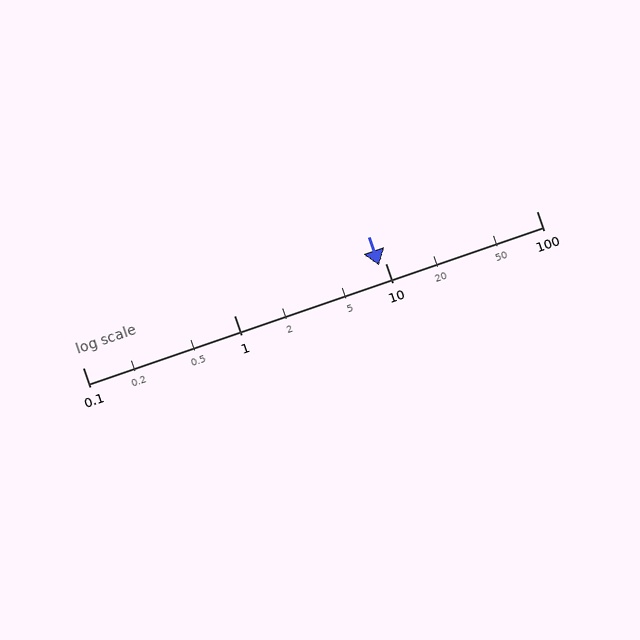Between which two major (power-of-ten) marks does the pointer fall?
The pointer is between 1 and 10.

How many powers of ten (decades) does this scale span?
The scale spans 3 decades, from 0.1 to 100.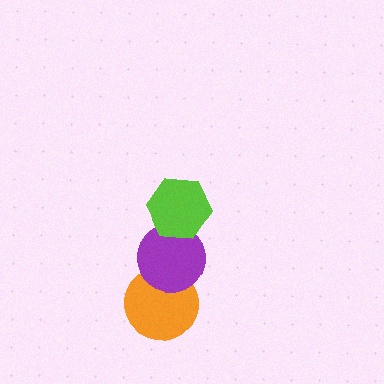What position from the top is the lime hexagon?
The lime hexagon is 1st from the top.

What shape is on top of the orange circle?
The purple circle is on top of the orange circle.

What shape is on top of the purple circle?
The lime hexagon is on top of the purple circle.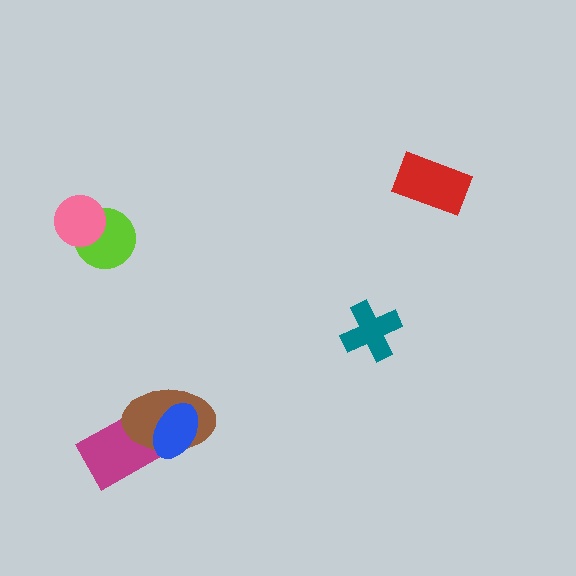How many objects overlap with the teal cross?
0 objects overlap with the teal cross.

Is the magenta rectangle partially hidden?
Yes, it is partially covered by another shape.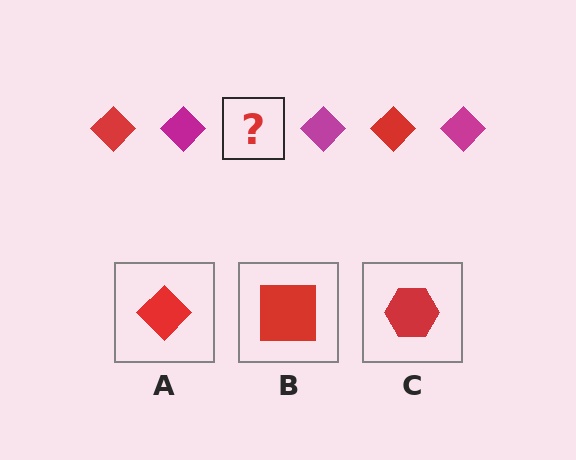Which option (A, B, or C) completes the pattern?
A.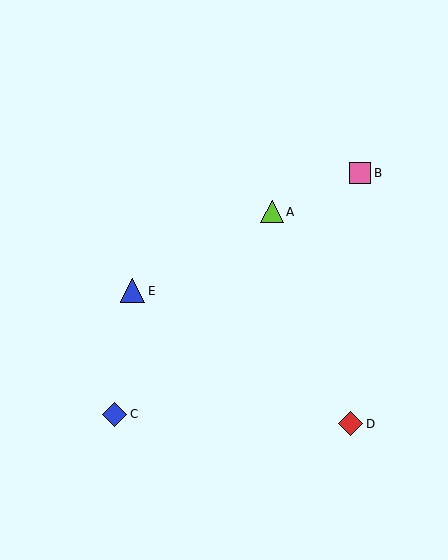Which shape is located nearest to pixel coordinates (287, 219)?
The lime triangle (labeled A) at (272, 212) is nearest to that location.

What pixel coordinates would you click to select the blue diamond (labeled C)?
Click at (114, 414) to select the blue diamond C.